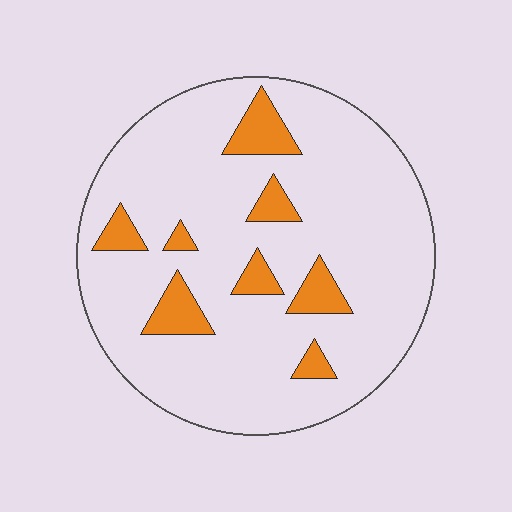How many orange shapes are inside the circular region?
8.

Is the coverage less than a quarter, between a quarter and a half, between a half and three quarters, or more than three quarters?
Less than a quarter.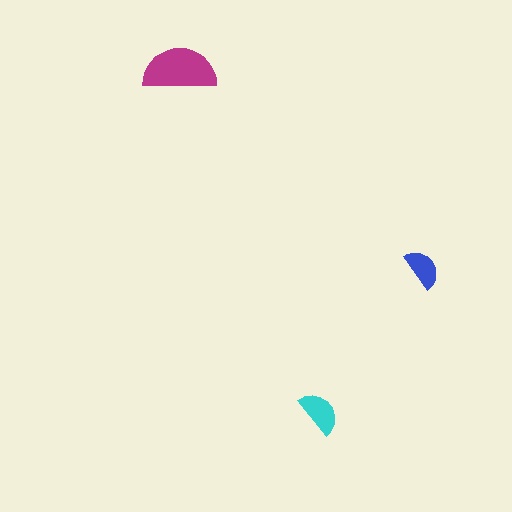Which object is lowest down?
The cyan semicircle is bottommost.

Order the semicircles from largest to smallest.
the magenta one, the cyan one, the blue one.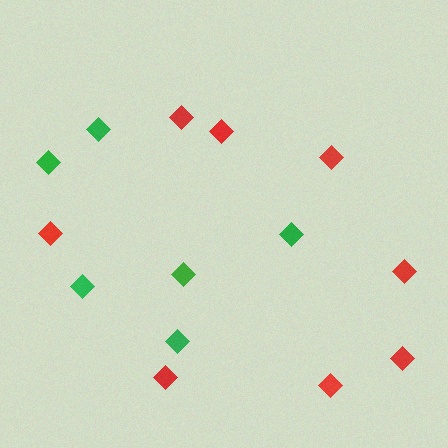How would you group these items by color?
There are 2 groups: one group of red diamonds (8) and one group of green diamonds (6).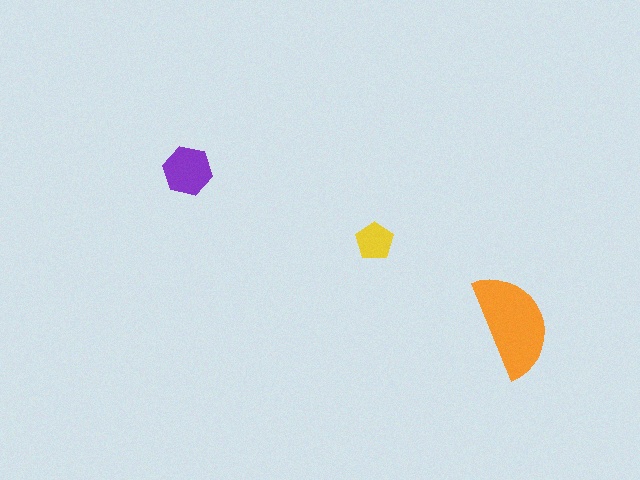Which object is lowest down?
The orange semicircle is bottommost.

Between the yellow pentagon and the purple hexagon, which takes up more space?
The purple hexagon.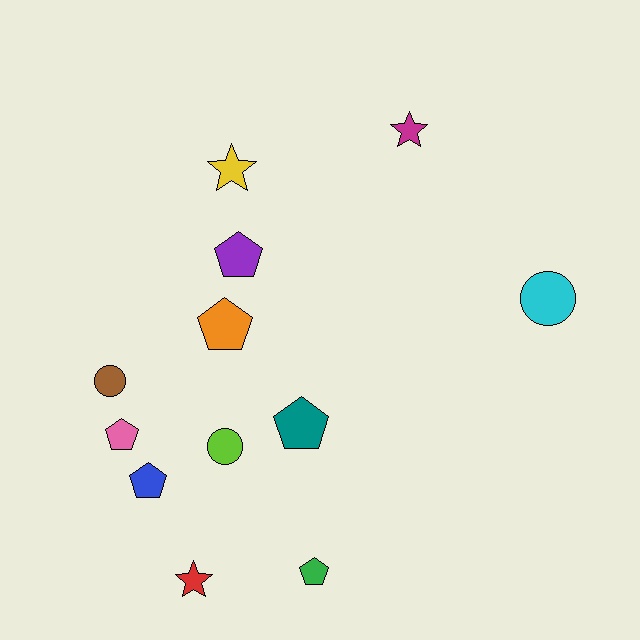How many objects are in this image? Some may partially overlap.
There are 12 objects.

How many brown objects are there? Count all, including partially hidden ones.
There is 1 brown object.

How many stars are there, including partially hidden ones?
There are 3 stars.